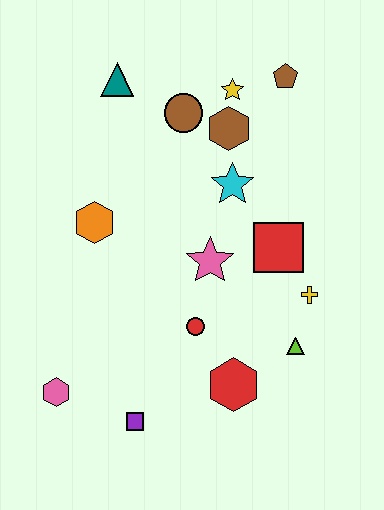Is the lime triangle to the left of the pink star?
No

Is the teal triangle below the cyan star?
No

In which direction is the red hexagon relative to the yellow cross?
The red hexagon is below the yellow cross.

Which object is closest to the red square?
The yellow cross is closest to the red square.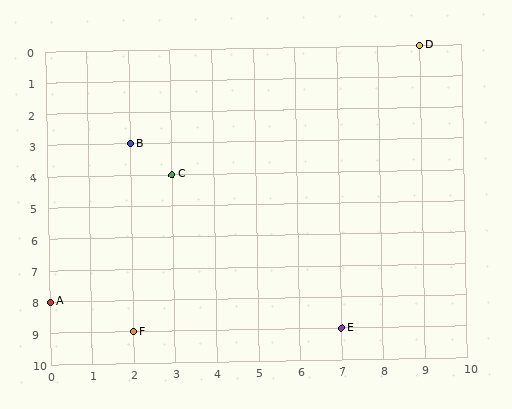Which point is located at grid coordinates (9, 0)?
Point D is at (9, 0).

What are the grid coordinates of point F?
Point F is at grid coordinates (2, 9).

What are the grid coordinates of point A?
Point A is at grid coordinates (0, 8).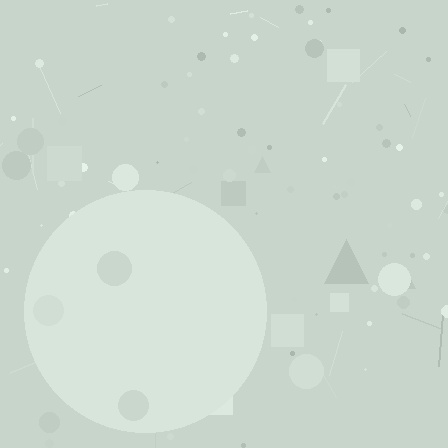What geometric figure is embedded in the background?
A circle is embedded in the background.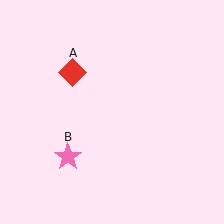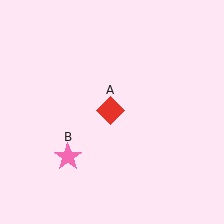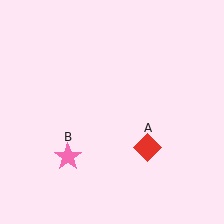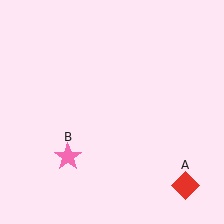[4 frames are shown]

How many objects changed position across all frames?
1 object changed position: red diamond (object A).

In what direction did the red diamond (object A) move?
The red diamond (object A) moved down and to the right.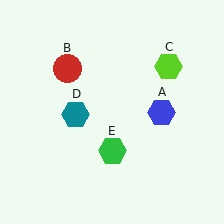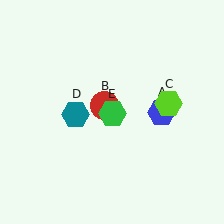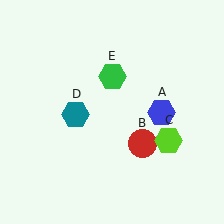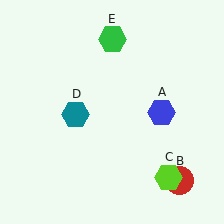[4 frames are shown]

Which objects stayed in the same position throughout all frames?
Blue hexagon (object A) and teal hexagon (object D) remained stationary.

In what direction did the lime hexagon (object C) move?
The lime hexagon (object C) moved down.